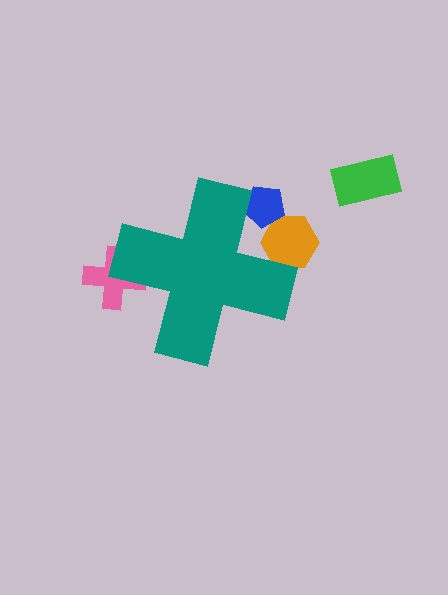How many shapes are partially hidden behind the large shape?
3 shapes are partially hidden.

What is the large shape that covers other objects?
A teal cross.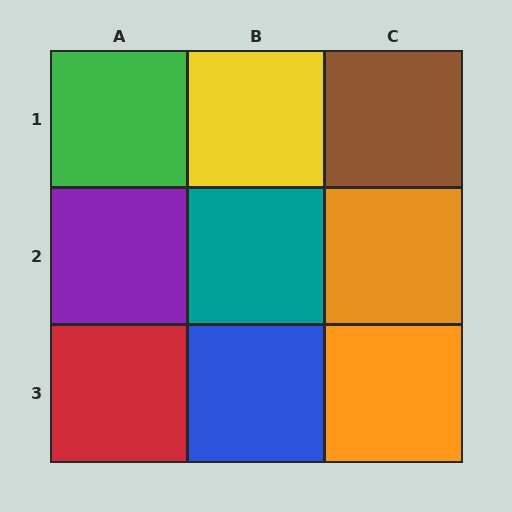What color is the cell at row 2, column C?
Orange.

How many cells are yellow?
1 cell is yellow.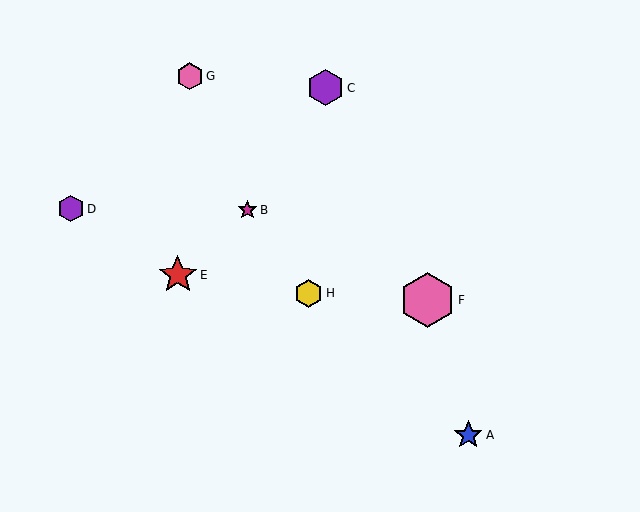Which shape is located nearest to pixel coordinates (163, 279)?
The red star (labeled E) at (178, 275) is nearest to that location.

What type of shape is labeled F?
Shape F is a pink hexagon.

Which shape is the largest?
The pink hexagon (labeled F) is the largest.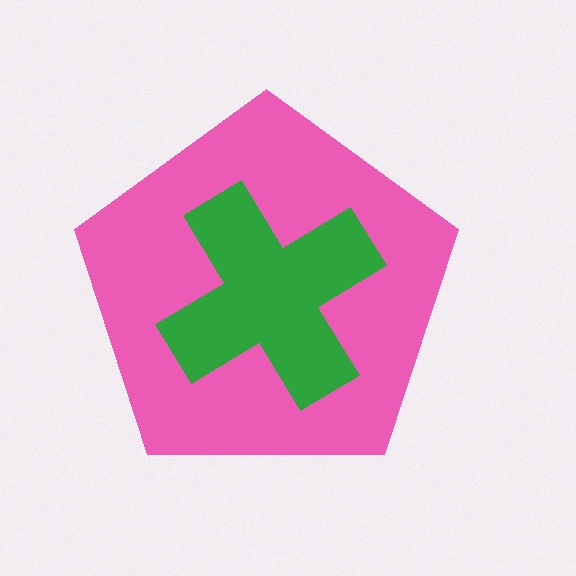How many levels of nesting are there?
2.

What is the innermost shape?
The green cross.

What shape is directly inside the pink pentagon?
The green cross.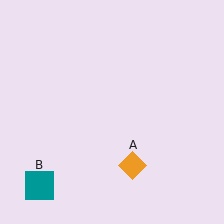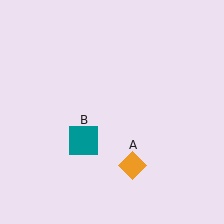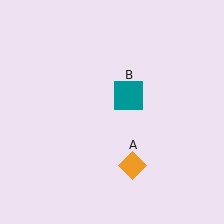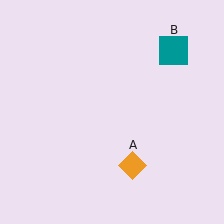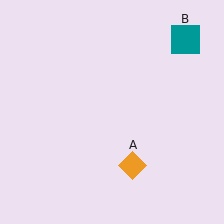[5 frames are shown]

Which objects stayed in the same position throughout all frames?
Orange diamond (object A) remained stationary.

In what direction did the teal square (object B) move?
The teal square (object B) moved up and to the right.